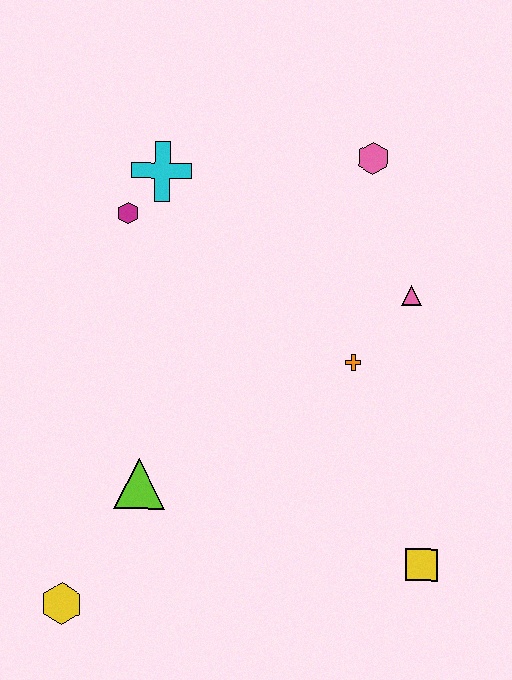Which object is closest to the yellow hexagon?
The lime triangle is closest to the yellow hexagon.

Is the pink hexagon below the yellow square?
No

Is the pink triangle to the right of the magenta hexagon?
Yes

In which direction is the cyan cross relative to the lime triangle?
The cyan cross is above the lime triangle.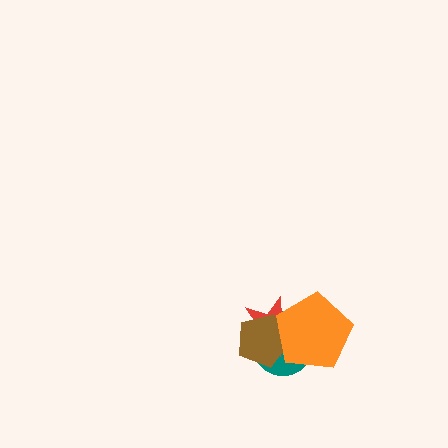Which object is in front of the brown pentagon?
The orange pentagon is in front of the brown pentagon.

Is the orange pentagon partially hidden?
No, no other shape covers it.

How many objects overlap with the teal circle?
3 objects overlap with the teal circle.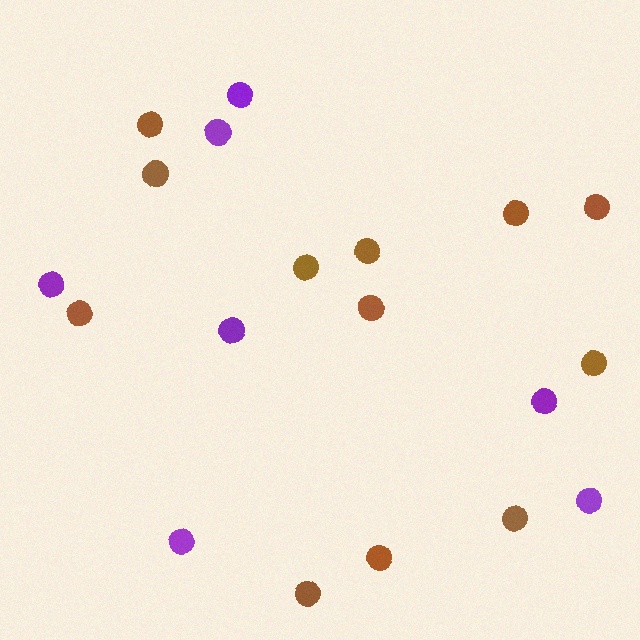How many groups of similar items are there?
There are 2 groups: one group of brown circles (12) and one group of purple circles (7).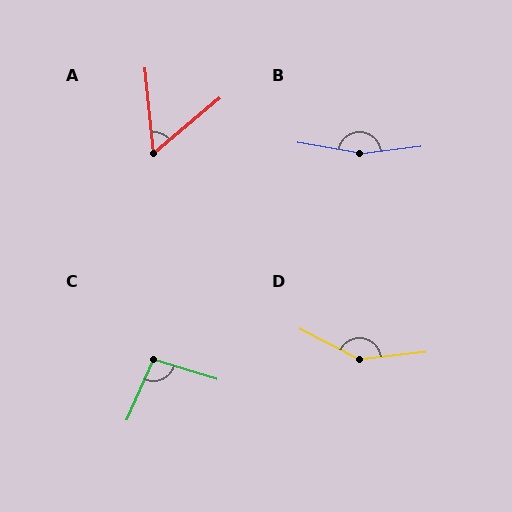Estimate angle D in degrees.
Approximately 146 degrees.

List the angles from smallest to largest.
A (56°), C (97°), D (146°), B (163°).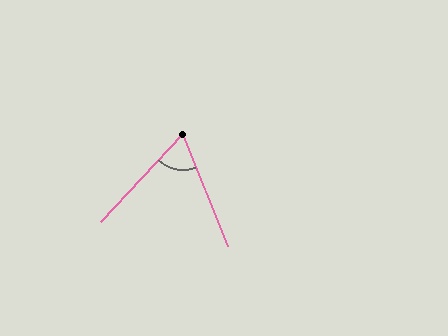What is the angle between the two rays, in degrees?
Approximately 65 degrees.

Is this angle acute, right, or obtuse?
It is acute.